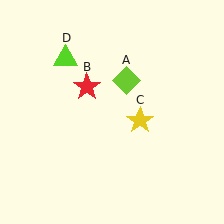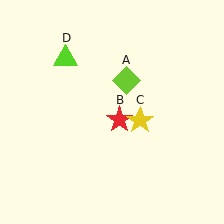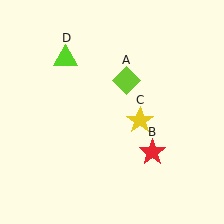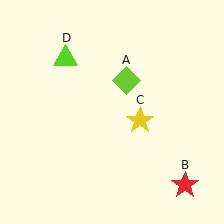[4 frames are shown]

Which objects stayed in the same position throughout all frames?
Lime diamond (object A) and yellow star (object C) and lime triangle (object D) remained stationary.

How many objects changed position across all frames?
1 object changed position: red star (object B).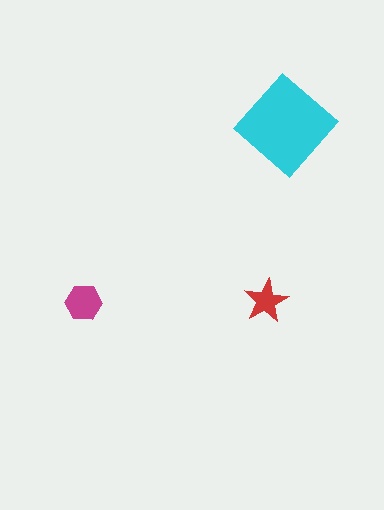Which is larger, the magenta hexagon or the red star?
The magenta hexagon.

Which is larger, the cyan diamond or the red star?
The cyan diamond.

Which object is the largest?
The cyan diamond.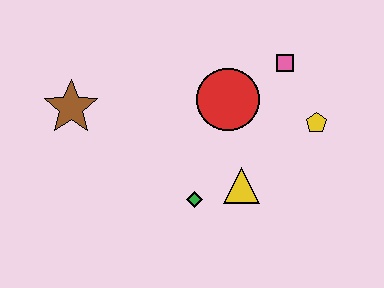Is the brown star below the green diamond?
No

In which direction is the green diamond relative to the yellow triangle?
The green diamond is to the left of the yellow triangle.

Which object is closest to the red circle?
The pink square is closest to the red circle.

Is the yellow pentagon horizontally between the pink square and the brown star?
No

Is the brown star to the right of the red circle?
No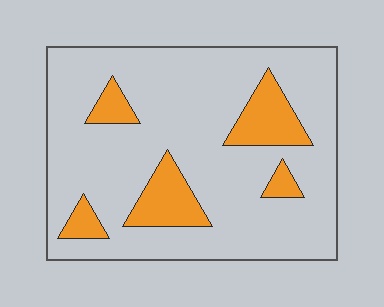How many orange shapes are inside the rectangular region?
5.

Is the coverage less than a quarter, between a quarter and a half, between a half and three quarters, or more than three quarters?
Less than a quarter.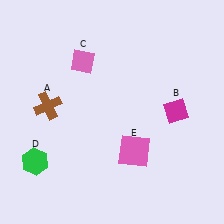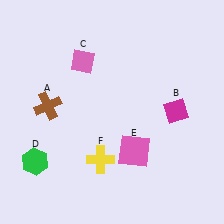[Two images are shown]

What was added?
A yellow cross (F) was added in Image 2.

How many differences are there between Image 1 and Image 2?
There is 1 difference between the two images.